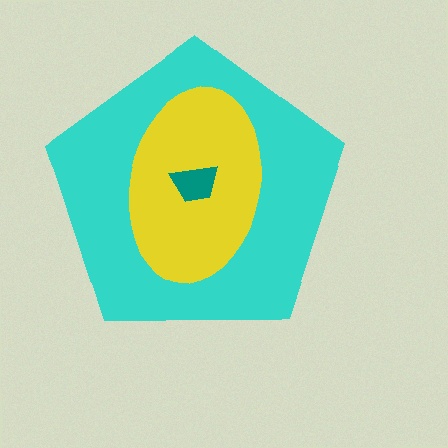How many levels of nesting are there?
3.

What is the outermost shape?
The cyan pentagon.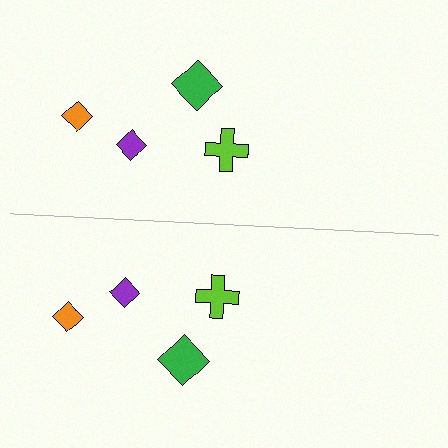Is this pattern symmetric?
Yes, this pattern has bilateral (reflection) symmetry.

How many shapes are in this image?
There are 8 shapes in this image.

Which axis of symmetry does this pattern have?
The pattern has a horizontal axis of symmetry running through the center of the image.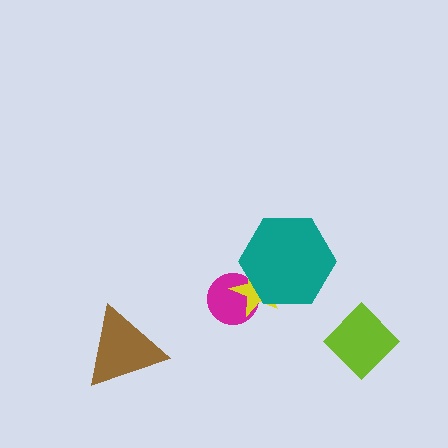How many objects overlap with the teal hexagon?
2 objects overlap with the teal hexagon.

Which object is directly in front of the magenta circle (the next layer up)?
The yellow star is directly in front of the magenta circle.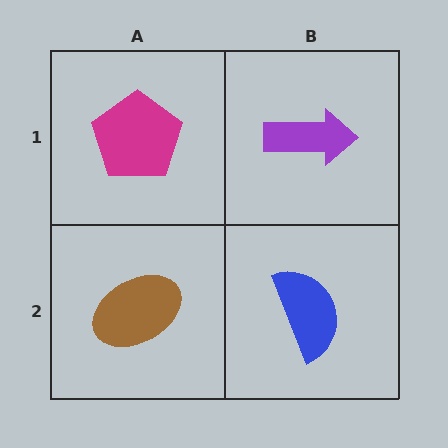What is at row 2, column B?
A blue semicircle.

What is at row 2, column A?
A brown ellipse.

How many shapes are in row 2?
2 shapes.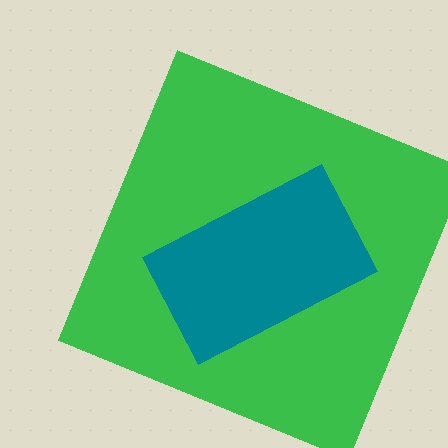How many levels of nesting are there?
2.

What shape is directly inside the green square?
The teal rectangle.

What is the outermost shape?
The green square.